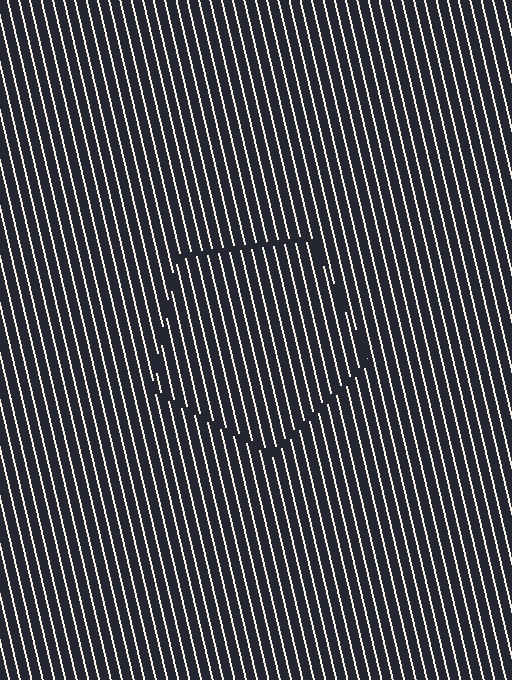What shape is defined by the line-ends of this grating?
An illusory pentagon. The interior of the shape contains the same grating, shifted by half a period — the contour is defined by the phase discontinuity where line-ends from the inner and outer gratings abut.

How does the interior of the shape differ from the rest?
The interior of the shape contains the same grating, shifted by half a period — the contour is defined by the phase discontinuity where line-ends from the inner and outer gratings abut.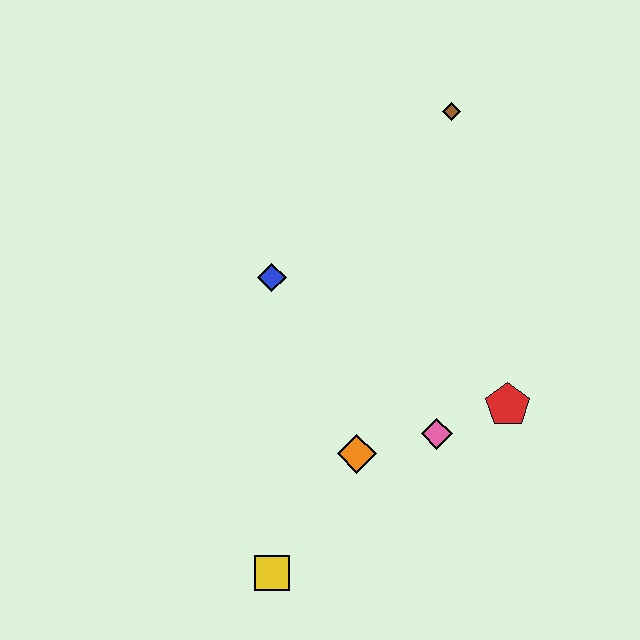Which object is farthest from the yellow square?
The brown diamond is farthest from the yellow square.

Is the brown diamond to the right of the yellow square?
Yes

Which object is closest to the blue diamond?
The orange diamond is closest to the blue diamond.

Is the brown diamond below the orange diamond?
No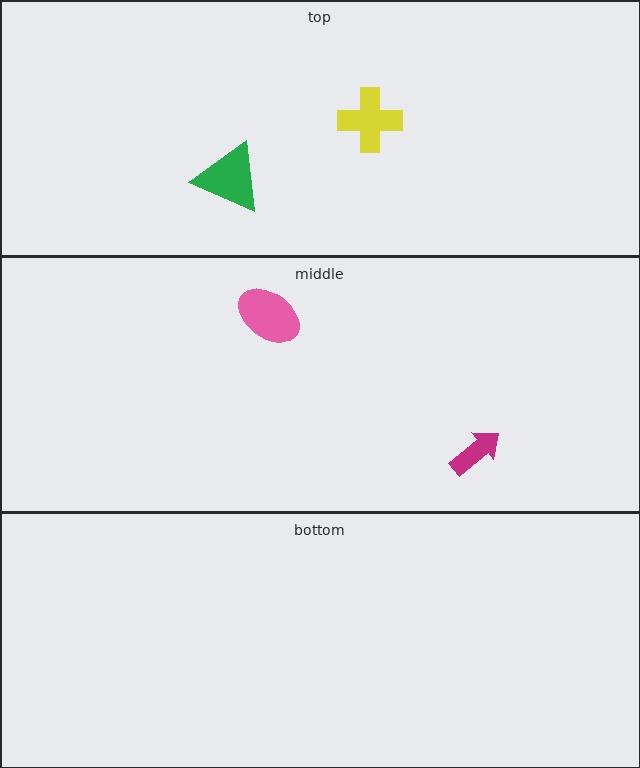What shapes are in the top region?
The green triangle, the yellow cross.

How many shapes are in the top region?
2.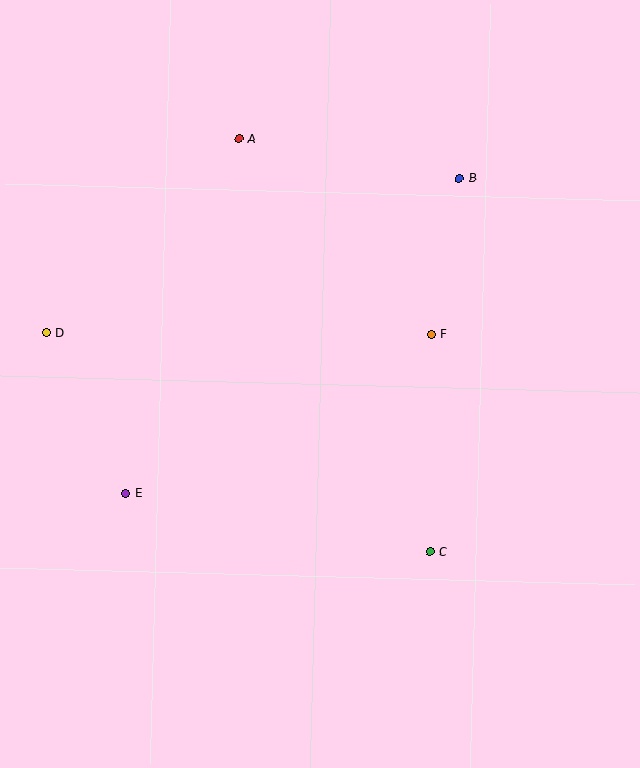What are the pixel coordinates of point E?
Point E is at (126, 493).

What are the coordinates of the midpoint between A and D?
The midpoint between A and D is at (143, 236).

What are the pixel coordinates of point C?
Point C is at (430, 552).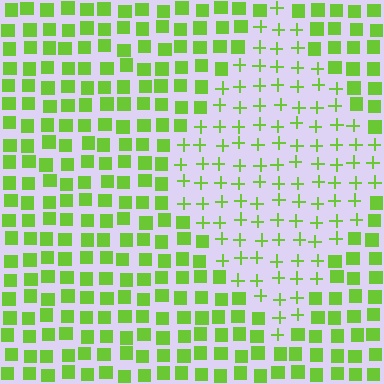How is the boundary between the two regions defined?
The boundary is defined by a change in element shape: plus signs inside vs. squares outside. All elements share the same color and spacing.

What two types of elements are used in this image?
The image uses plus signs inside the diamond region and squares outside it.